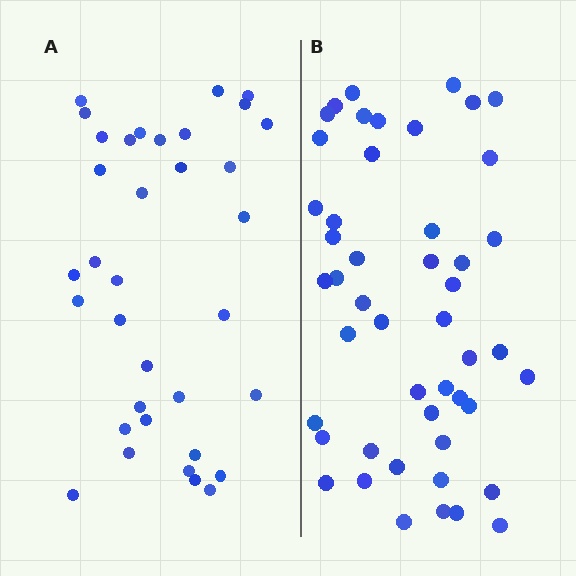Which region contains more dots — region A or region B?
Region B (the right region) has more dots.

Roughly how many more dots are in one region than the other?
Region B has approximately 15 more dots than region A.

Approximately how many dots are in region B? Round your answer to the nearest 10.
About 50 dots. (The exact count is 48, which rounds to 50.)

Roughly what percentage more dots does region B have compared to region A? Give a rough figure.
About 35% more.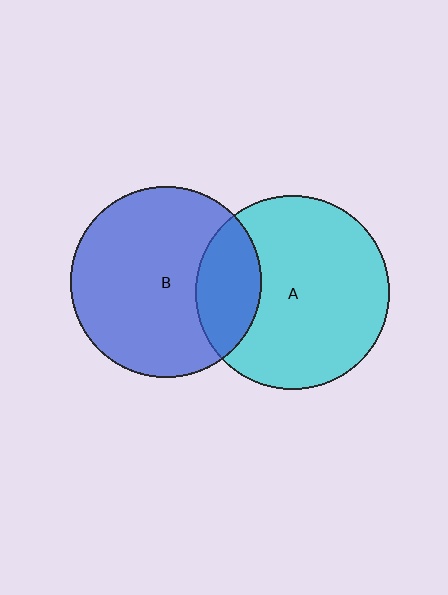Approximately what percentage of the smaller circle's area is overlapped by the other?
Approximately 25%.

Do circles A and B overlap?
Yes.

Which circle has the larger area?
Circle A (cyan).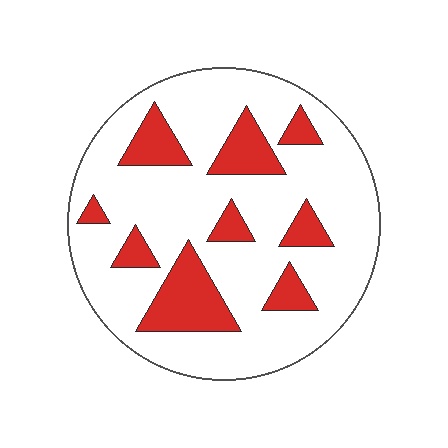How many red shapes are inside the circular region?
9.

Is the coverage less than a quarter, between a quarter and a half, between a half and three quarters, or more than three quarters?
Less than a quarter.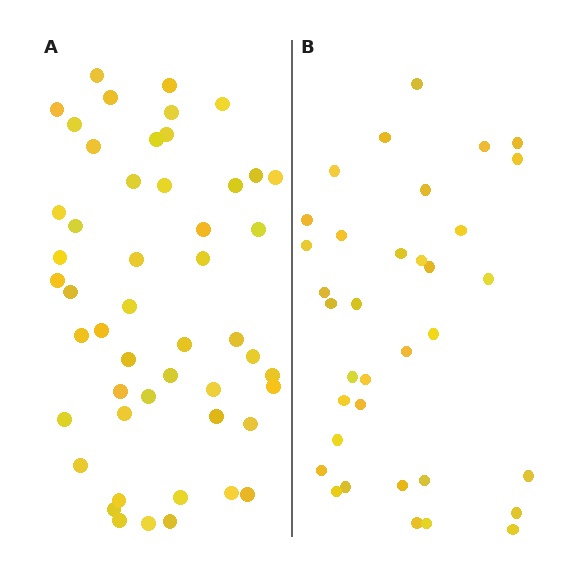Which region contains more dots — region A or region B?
Region A (the left region) has more dots.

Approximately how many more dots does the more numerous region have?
Region A has approximately 15 more dots than region B.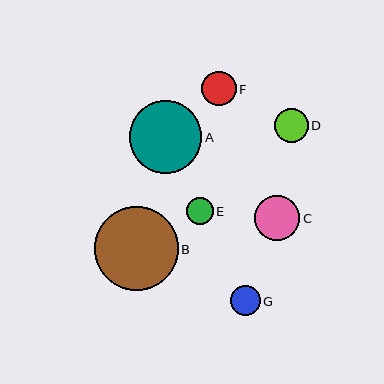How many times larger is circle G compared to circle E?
Circle G is approximately 1.1 times the size of circle E.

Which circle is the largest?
Circle B is the largest with a size of approximately 84 pixels.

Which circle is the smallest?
Circle E is the smallest with a size of approximately 27 pixels.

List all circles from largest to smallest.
From largest to smallest: B, A, C, F, D, G, E.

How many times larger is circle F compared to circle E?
Circle F is approximately 1.3 times the size of circle E.